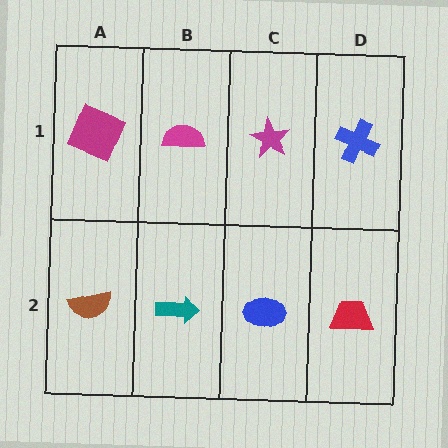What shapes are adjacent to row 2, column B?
A magenta semicircle (row 1, column B), a brown semicircle (row 2, column A), a blue ellipse (row 2, column C).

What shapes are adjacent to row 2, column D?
A blue cross (row 1, column D), a blue ellipse (row 2, column C).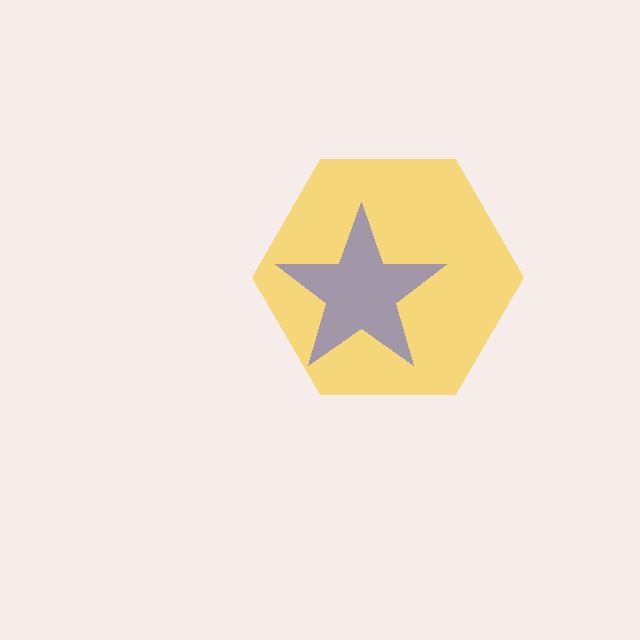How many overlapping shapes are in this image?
There are 2 overlapping shapes in the image.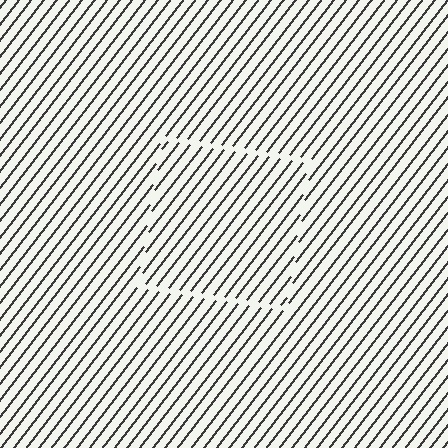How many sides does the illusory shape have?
4 sides — the line-ends trace a square.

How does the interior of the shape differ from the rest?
The interior of the shape contains the same grating, shifted by half a period — the contour is defined by the phase discontinuity where line-ends from the inner and outer gratings abut.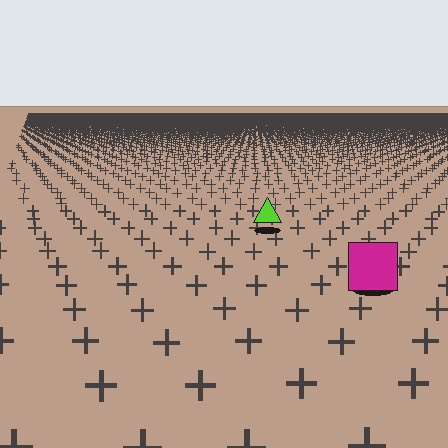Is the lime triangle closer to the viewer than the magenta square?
No. The magenta square is closer — you can tell from the texture gradient: the ground texture is coarser near it.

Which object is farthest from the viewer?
The lime triangle is farthest from the viewer. It appears smaller and the ground texture around it is denser.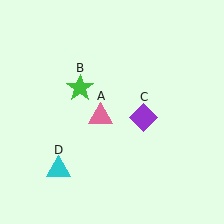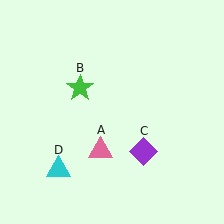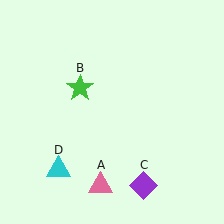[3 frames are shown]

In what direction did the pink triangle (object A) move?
The pink triangle (object A) moved down.